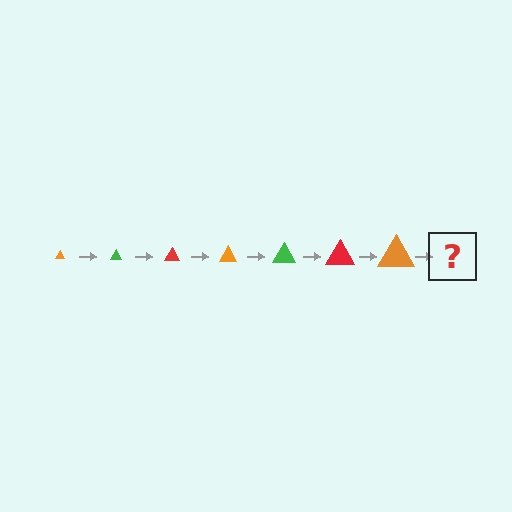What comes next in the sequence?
The next element should be a green triangle, larger than the previous one.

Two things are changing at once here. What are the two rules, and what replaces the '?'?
The two rules are that the triangle grows larger each step and the color cycles through orange, green, and red. The '?' should be a green triangle, larger than the previous one.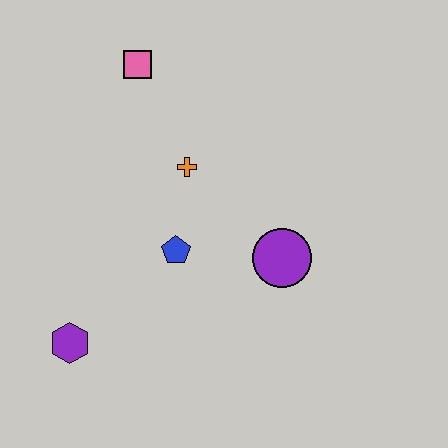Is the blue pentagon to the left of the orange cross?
Yes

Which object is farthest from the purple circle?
The pink square is farthest from the purple circle.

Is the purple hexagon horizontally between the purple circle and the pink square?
No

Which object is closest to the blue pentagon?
The orange cross is closest to the blue pentagon.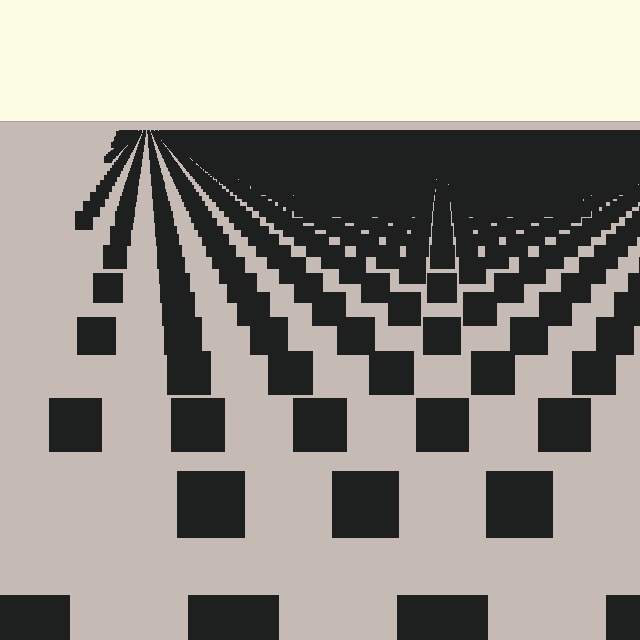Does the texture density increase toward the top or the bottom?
Density increases toward the top.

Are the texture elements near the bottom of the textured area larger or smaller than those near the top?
Larger. Near the bottom, elements are closer to the viewer and appear at a bigger on-screen size.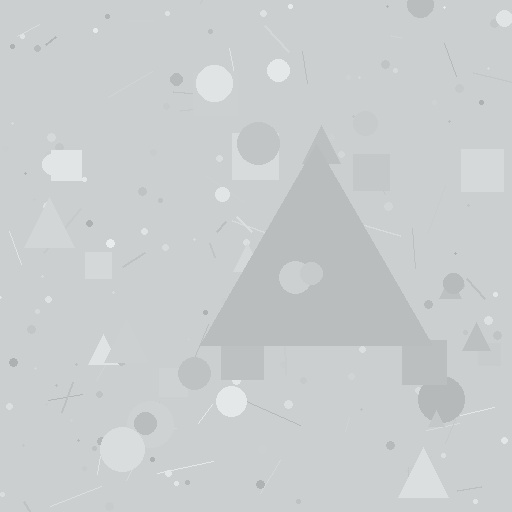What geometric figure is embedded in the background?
A triangle is embedded in the background.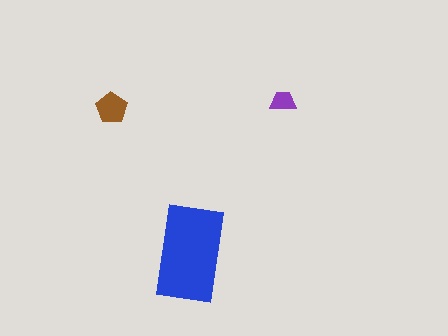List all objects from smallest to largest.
The purple trapezoid, the brown pentagon, the blue rectangle.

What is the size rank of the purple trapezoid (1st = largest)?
3rd.